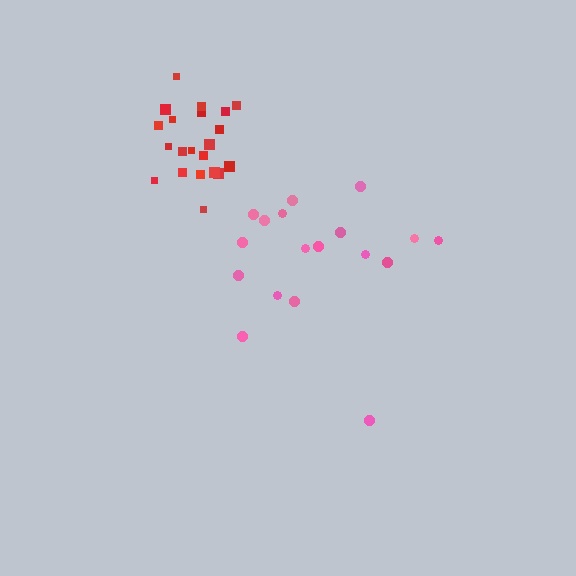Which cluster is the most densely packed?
Red.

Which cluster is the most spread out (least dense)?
Pink.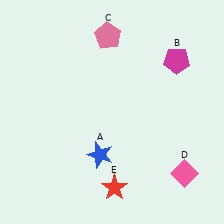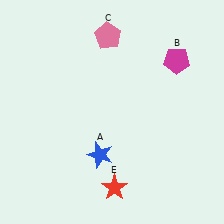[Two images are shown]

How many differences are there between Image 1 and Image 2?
There is 1 difference between the two images.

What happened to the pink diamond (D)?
The pink diamond (D) was removed in Image 2. It was in the bottom-right area of Image 1.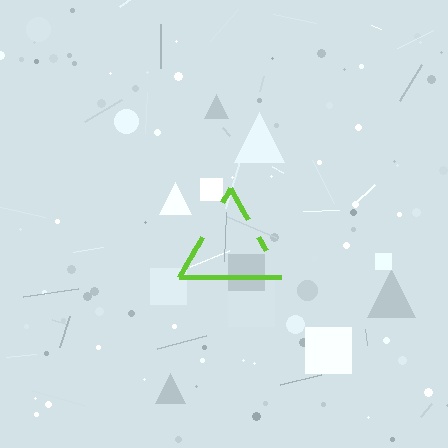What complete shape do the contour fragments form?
The contour fragments form a triangle.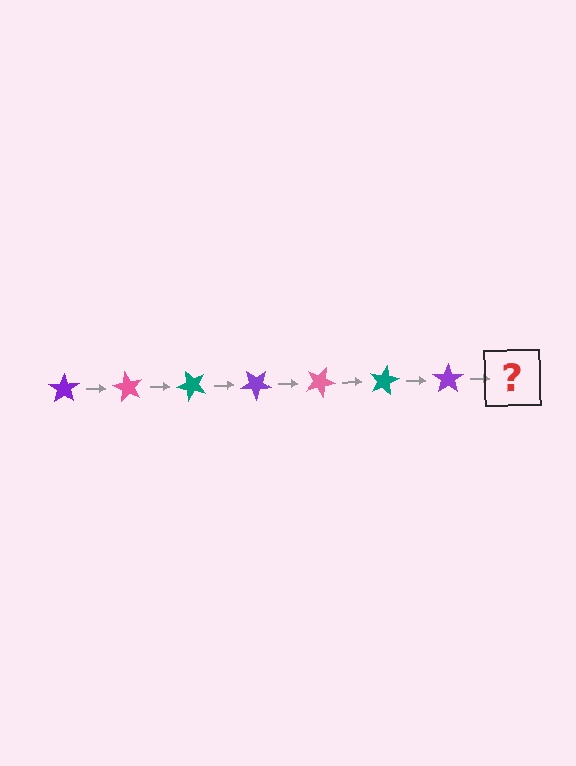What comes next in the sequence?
The next element should be a pink star, rotated 420 degrees from the start.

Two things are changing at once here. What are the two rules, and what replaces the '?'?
The two rules are that it rotates 60 degrees each step and the color cycles through purple, pink, and teal. The '?' should be a pink star, rotated 420 degrees from the start.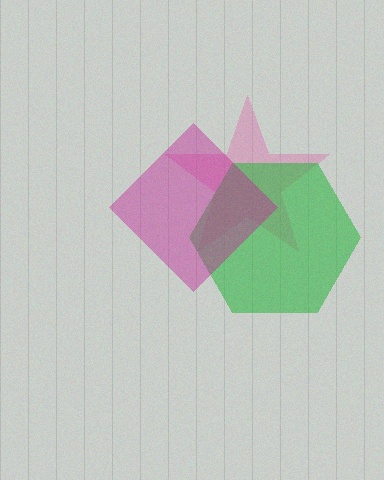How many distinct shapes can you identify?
There are 3 distinct shapes: a pink star, a green hexagon, a magenta diamond.